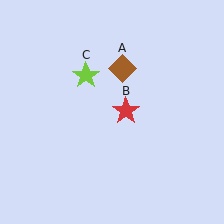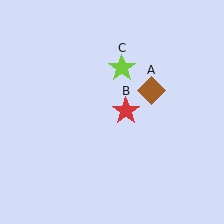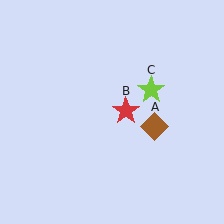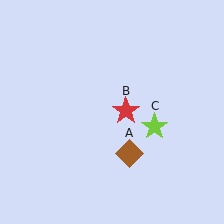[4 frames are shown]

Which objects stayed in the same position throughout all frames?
Red star (object B) remained stationary.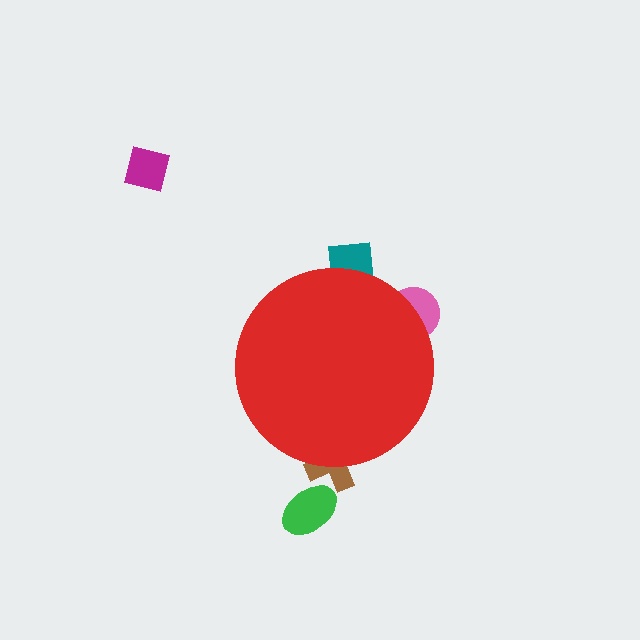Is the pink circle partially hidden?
Yes, the pink circle is partially hidden behind the red circle.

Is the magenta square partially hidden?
No, the magenta square is fully visible.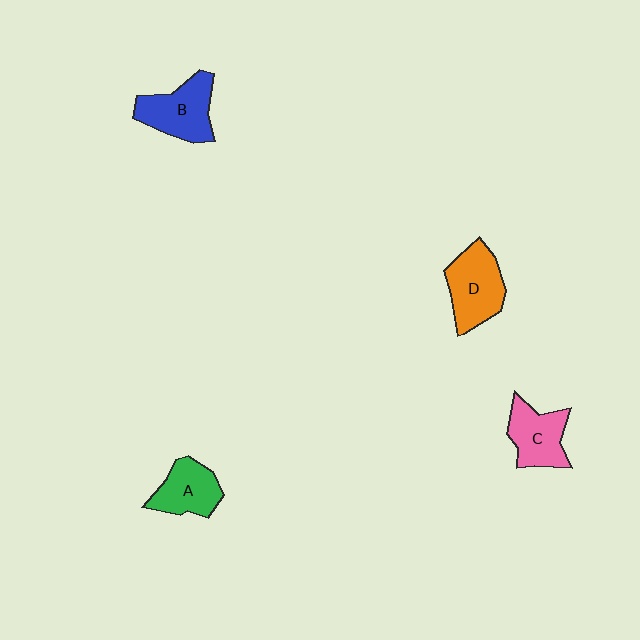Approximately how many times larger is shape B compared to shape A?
Approximately 1.2 times.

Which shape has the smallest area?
Shape A (green).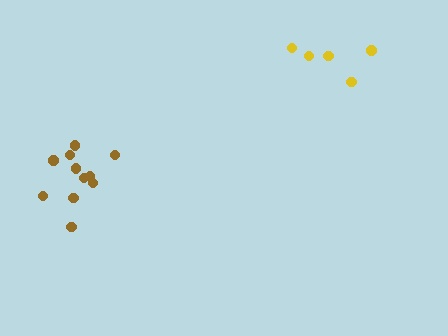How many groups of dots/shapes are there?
There are 2 groups.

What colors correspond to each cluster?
The clusters are colored: brown, yellow.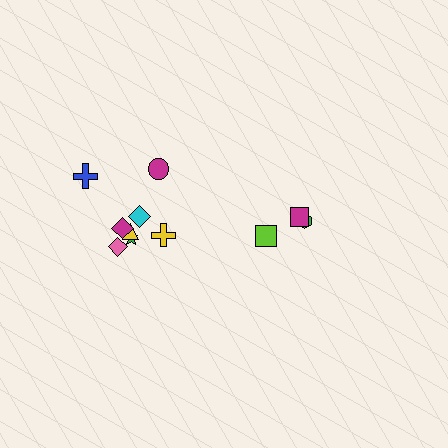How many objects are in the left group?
There are 8 objects.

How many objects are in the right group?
There are 3 objects.